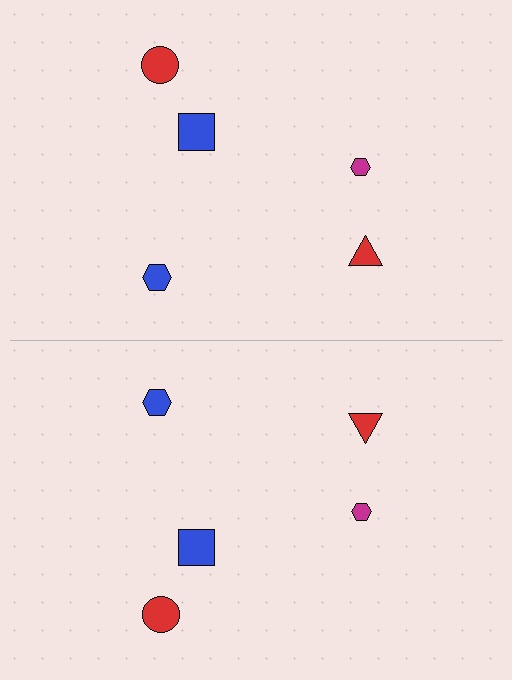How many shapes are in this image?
There are 10 shapes in this image.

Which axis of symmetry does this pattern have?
The pattern has a horizontal axis of symmetry running through the center of the image.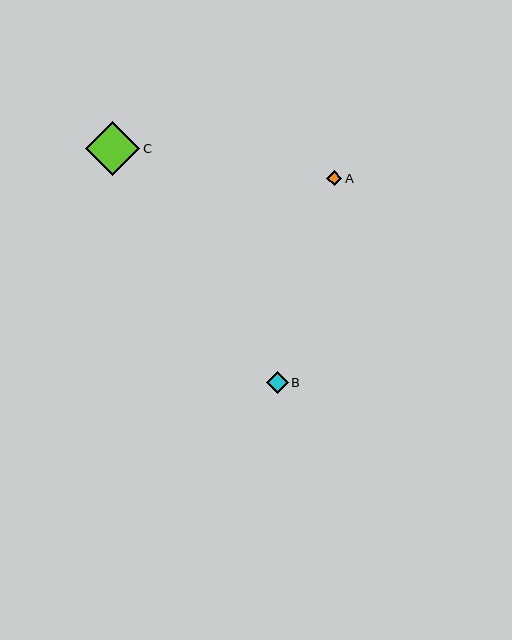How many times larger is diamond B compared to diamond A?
Diamond B is approximately 1.4 times the size of diamond A.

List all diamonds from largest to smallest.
From largest to smallest: C, B, A.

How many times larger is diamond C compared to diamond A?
Diamond C is approximately 3.4 times the size of diamond A.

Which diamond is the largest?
Diamond C is the largest with a size of approximately 54 pixels.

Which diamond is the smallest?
Diamond A is the smallest with a size of approximately 16 pixels.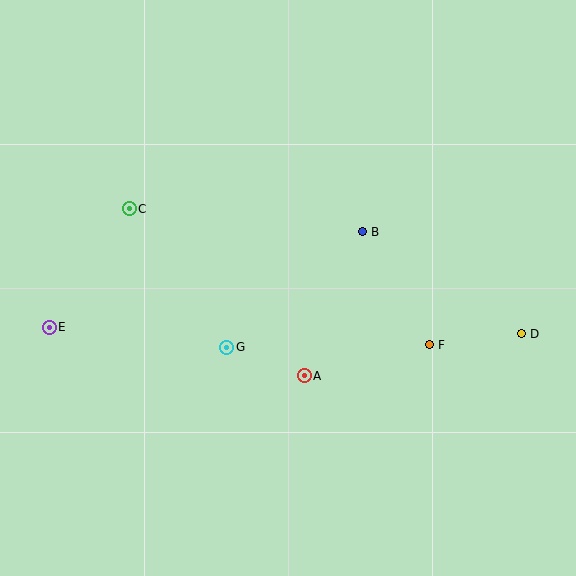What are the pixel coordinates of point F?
Point F is at (429, 345).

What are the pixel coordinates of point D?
Point D is at (521, 334).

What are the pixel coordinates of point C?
Point C is at (129, 209).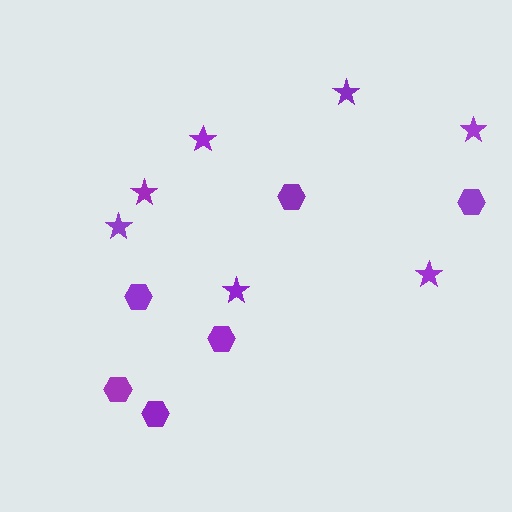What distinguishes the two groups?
There are 2 groups: one group of stars (7) and one group of hexagons (6).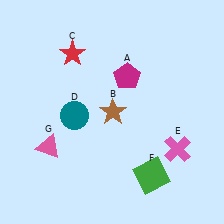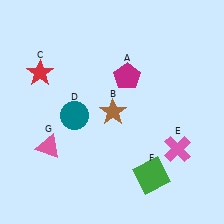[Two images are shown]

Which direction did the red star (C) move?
The red star (C) moved left.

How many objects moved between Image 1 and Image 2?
1 object moved between the two images.